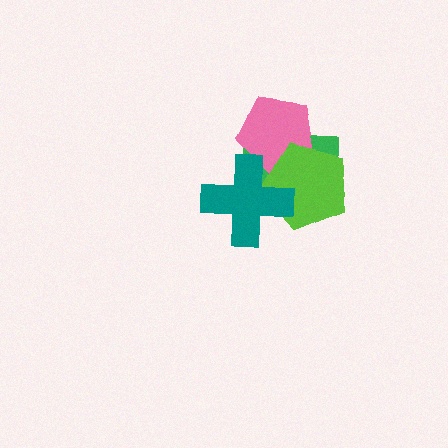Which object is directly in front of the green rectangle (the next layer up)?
The pink pentagon is directly in front of the green rectangle.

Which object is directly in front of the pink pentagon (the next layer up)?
The lime pentagon is directly in front of the pink pentagon.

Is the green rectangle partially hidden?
Yes, it is partially covered by another shape.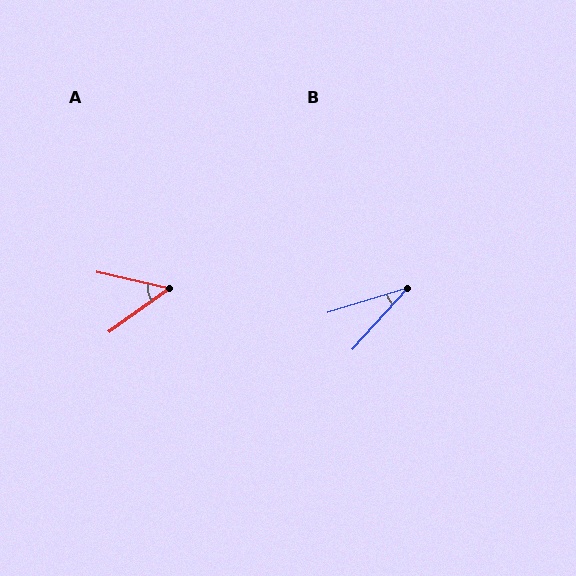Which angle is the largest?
A, at approximately 49 degrees.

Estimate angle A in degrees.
Approximately 49 degrees.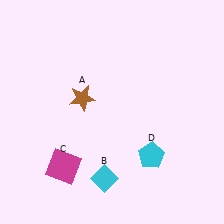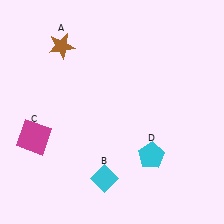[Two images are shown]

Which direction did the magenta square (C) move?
The magenta square (C) moved up.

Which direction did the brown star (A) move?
The brown star (A) moved up.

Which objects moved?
The objects that moved are: the brown star (A), the magenta square (C).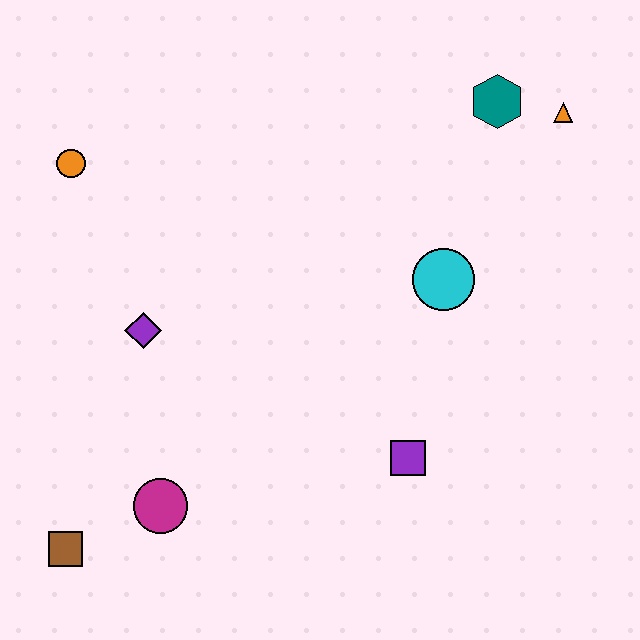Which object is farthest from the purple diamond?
The orange triangle is farthest from the purple diamond.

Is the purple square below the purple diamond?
Yes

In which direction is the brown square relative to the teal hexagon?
The brown square is below the teal hexagon.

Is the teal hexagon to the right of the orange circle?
Yes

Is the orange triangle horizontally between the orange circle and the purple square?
No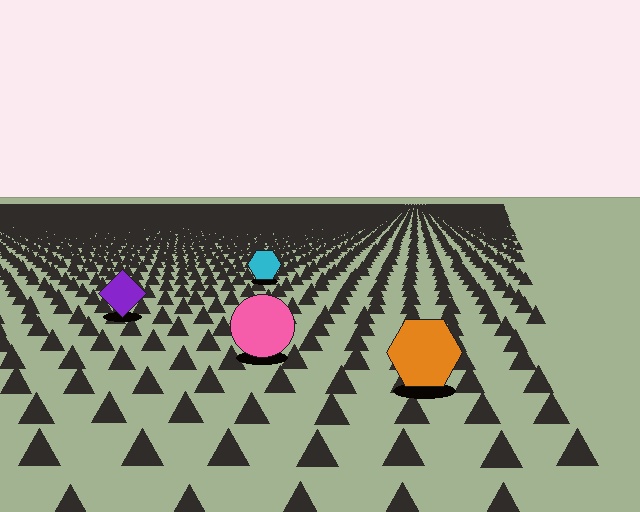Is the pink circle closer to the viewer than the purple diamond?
Yes. The pink circle is closer — you can tell from the texture gradient: the ground texture is coarser near it.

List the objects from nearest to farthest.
From nearest to farthest: the orange hexagon, the pink circle, the purple diamond, the cyan hexagon.